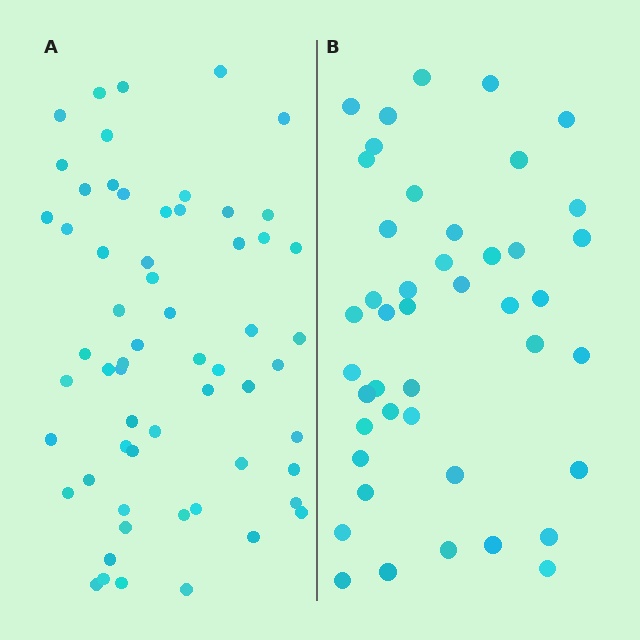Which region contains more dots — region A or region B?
Region A (the left region) has more dots.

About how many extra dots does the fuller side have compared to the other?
Region A has approximately 15 more dots than region B.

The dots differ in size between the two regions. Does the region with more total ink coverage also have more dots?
No. Region B has more total ink coverage because its dots are larger, but region A actually contains more individual dots. Total area can be misleading — the number of items is what matters here.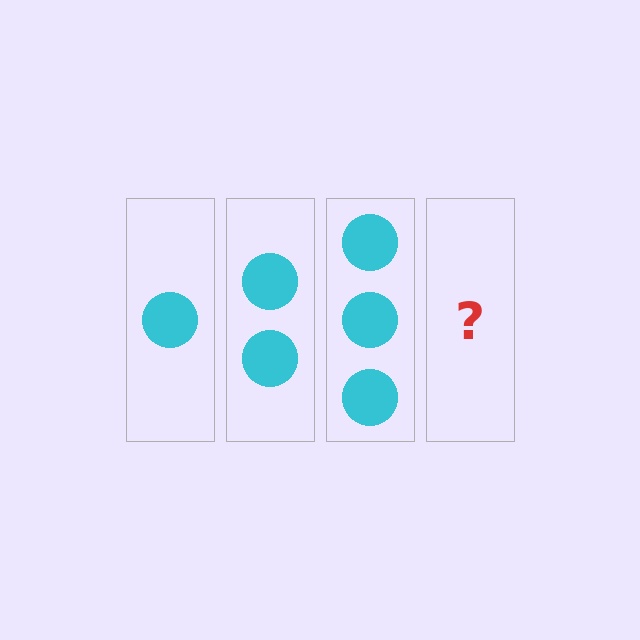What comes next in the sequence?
The next element should be 4 circles.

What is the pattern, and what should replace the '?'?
The pattern is that each step adds one more circle. The '?' should be 4 circles.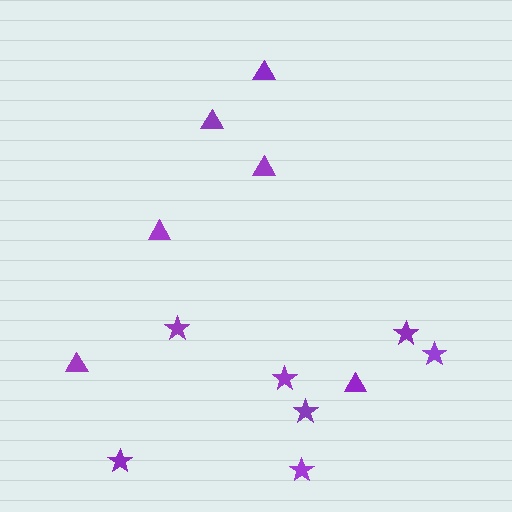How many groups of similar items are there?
There are 2 groups: one group of triangles (6) and one group of stars (7).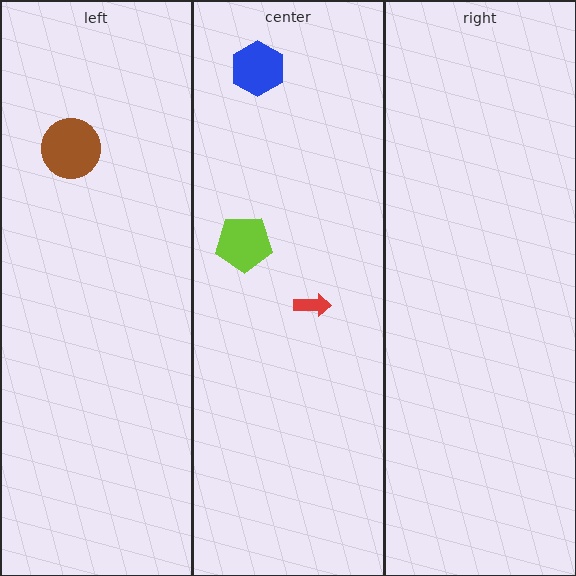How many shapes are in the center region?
3.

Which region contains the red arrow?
The center region.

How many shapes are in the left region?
1.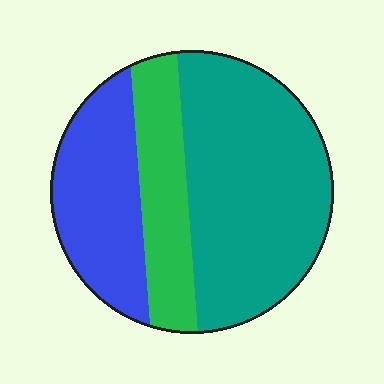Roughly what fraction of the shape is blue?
Blue covers about 25% of the shape.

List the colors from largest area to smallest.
From largest to smallest: teal, blue, green.